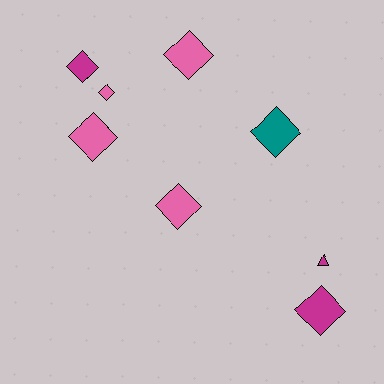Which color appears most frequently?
Pink, with 4 objects.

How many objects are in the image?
There are 8 objects.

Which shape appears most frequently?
Diamond, with 7 objects.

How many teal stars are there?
There are no teal stars.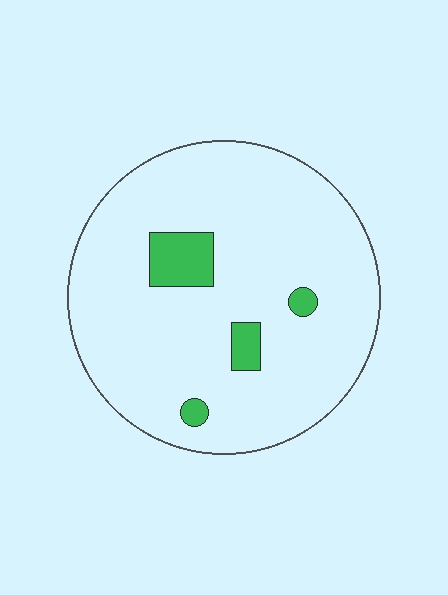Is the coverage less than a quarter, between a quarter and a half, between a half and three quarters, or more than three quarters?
Less than a quarter.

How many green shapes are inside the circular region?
4.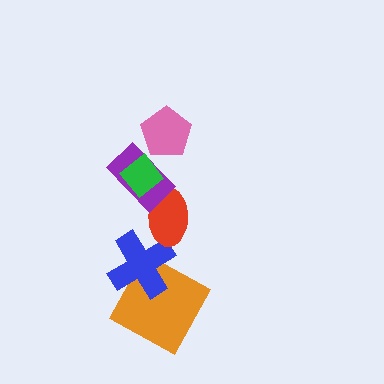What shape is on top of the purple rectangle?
The green diamond is on top of the purple rectangle.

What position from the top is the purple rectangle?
The purple rectangle is 3rd from the top.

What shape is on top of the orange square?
The blue cross is on top of the orange square.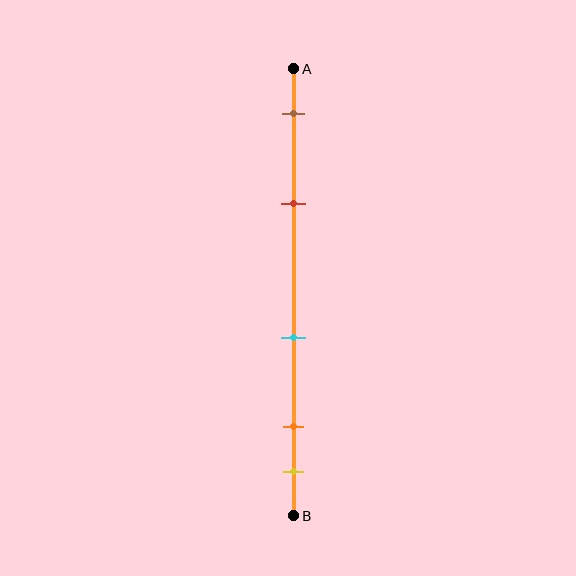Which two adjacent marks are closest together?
The orange and yellow marks are the closest adjacent pair.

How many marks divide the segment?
There are 5 marks dividing the segment.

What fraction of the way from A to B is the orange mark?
The orange mark is approximately 80% (0.8) of the way from A to B.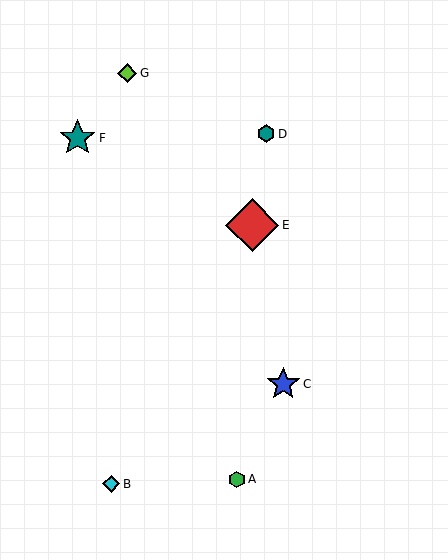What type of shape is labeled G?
Shape G is a lime diamond.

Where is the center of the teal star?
The center of the teal star is at (78, 138).